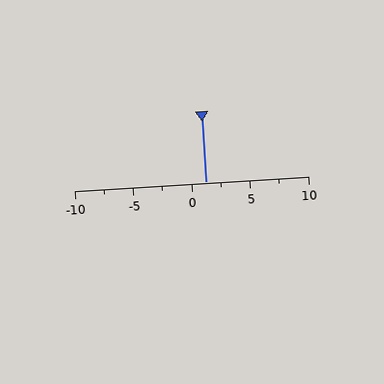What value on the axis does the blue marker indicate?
The marker indicates approximately 1.2.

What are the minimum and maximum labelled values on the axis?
The axis runs from -10 to 10.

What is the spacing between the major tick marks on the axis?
The major ticks are spaced 5 apart.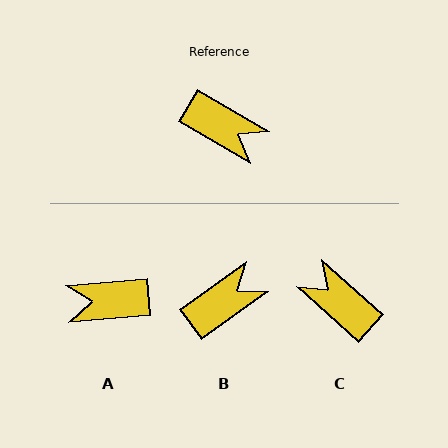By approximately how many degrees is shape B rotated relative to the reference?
Approximately 66 degrees counter-clockwise.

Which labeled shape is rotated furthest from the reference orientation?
C, about 169 degrees away.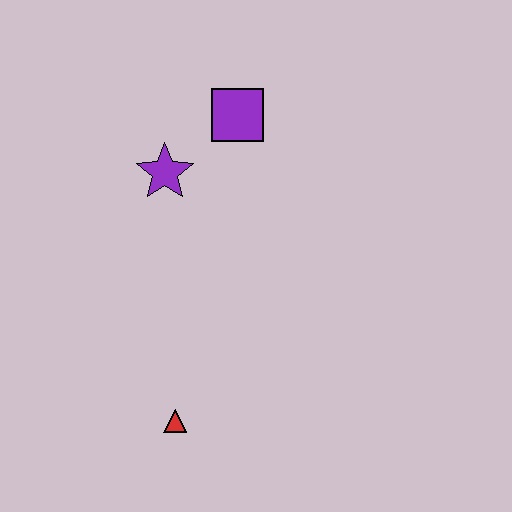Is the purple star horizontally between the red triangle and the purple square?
No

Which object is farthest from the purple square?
The red triangle is farthest from the purple square.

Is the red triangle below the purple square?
Yes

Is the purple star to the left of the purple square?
Yes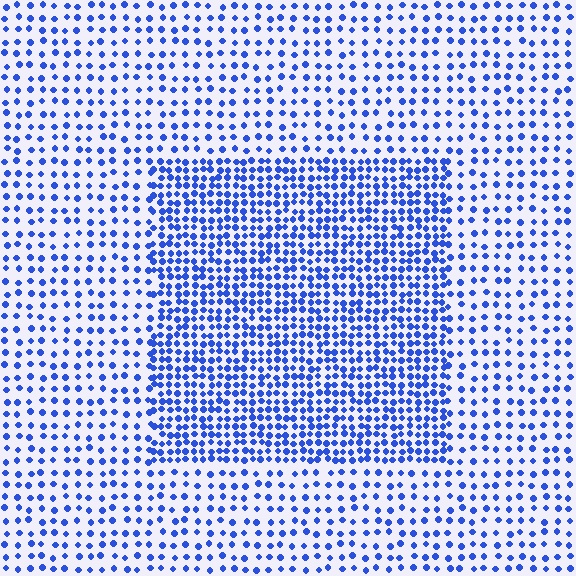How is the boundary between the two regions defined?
The boundary is defined by a change in element density (approximately 2.1x ratio). All elements are the same color, size, and shape.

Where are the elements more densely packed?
The elements are more densely packed inside the rectangle boundary.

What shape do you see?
I see a rectangle.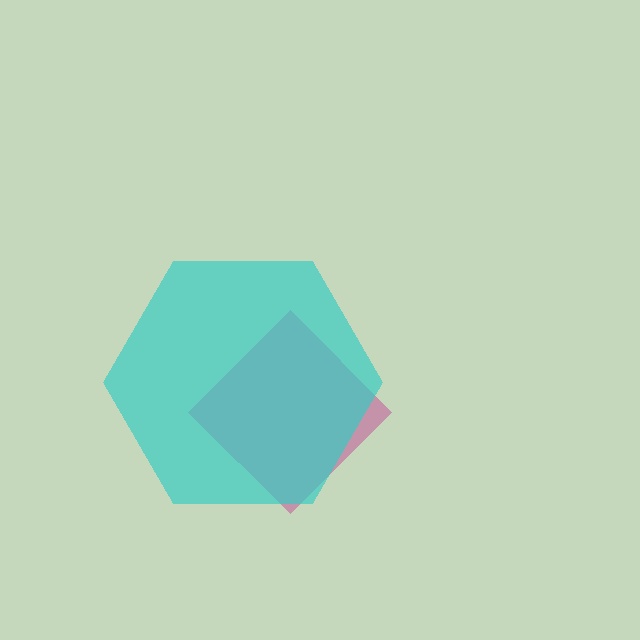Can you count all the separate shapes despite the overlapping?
Yes, there are 2 separate shapes.